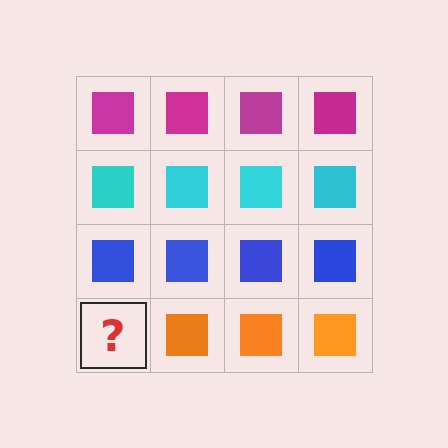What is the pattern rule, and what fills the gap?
The rule is that each row has a consistent color. The gap should be filled with an orange square.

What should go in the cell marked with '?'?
The missing cell should contain an orange square.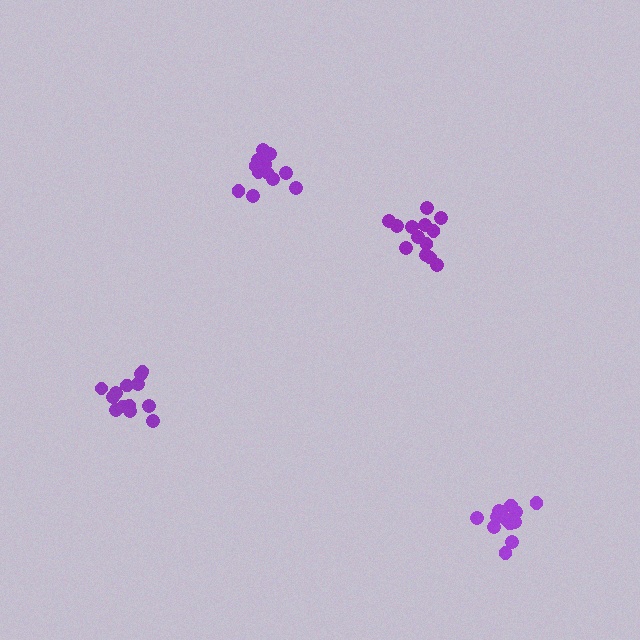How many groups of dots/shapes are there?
There are 4 groups.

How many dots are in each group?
Group 1: 13 dots, Group 2: 13 dots, Group 3: 12 dots, Group 4: 13 dots (51 total).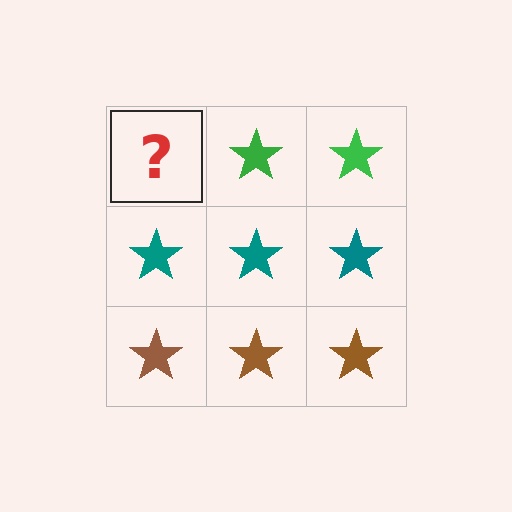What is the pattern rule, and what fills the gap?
The rule is that each row has a consistent color. The gap should be filled with a green star.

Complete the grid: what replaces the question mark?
The question mark should be replaced with a green star.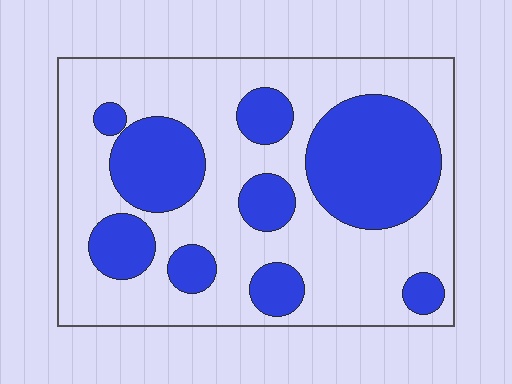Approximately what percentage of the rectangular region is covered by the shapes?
Approximately 35%.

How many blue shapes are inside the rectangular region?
9.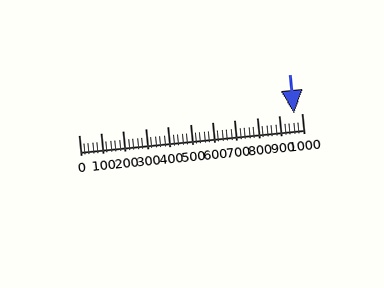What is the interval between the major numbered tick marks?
The major tick marks are spaced 100 units apart.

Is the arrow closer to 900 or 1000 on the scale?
The arrow is closer to 1000.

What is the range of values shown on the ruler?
The ruler shows values from 0 to 1000.